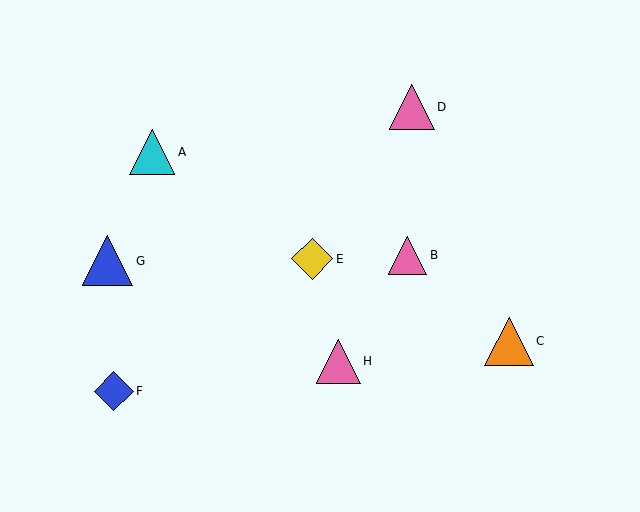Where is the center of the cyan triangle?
The center of the cyan triangle is at (152, 152).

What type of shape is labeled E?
Shape E is a yellow diamond.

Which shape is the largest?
The blue triangle (labeled G) is the largest.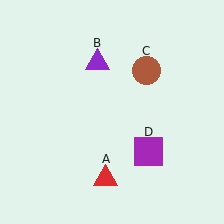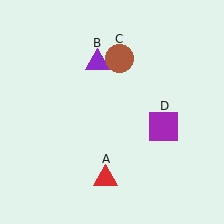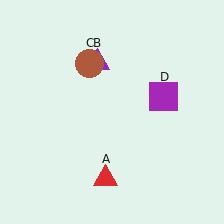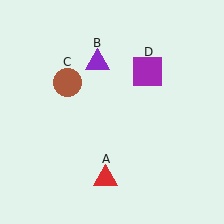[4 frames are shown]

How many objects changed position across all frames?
2 objects changed position: brown circle (object C), purple square (object D).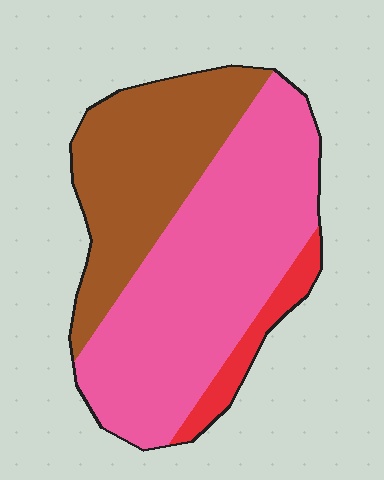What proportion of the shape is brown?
Brown covers roughly 35% of the shape.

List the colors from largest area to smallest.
From largest to smallest: pink, brown, red.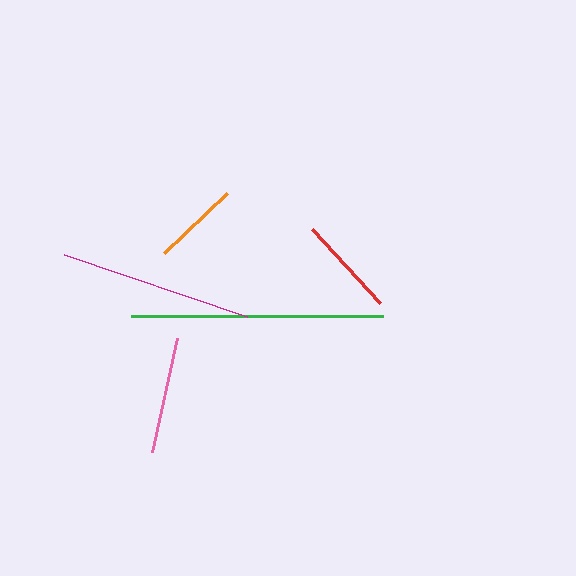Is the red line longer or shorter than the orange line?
The red line is longer than the orange line.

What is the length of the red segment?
The red segment is approximately 101 pixels long.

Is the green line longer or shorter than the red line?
The green line is longer than the red line.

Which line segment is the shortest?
The orange line is the shortest at approximately 86 pixels.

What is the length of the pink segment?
The pink segment is approximately 117 pixels long.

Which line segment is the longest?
The green line is the longest at approximately 252 pixels.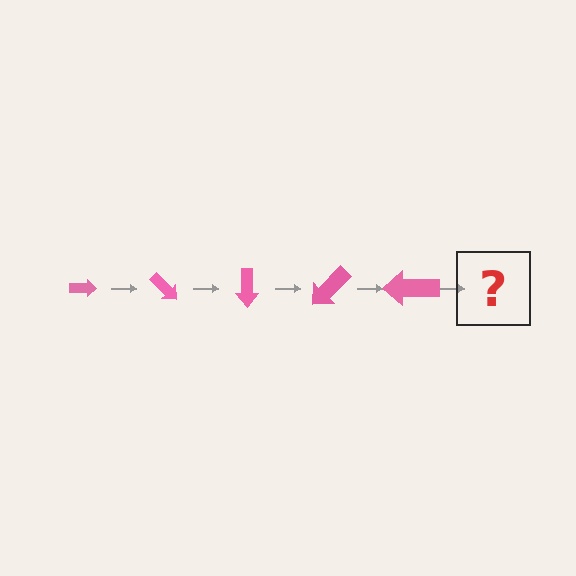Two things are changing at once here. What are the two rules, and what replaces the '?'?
The two rules are that the arrow grows larger each step and it rotates 45 degrees each step. The '?' should be an arrow, larger than the previous one and rotated 225 degrees from the start.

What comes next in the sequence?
The next element should be an arrow, larger than the previous one and rotated 225 degrees from the start.